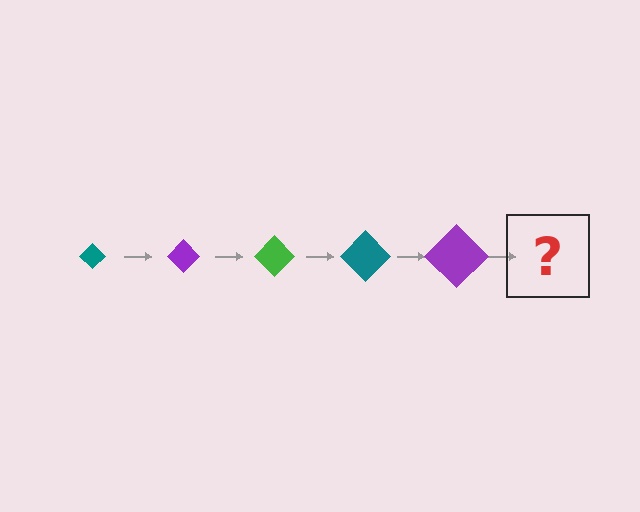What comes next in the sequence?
The next element should be a green diamond, larger than the previous one.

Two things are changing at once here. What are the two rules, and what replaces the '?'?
The two rules are that the diamond grows larger each step and the color cycles through teal, purple, and green. The '?' should be a green diamond, larger than the previous one.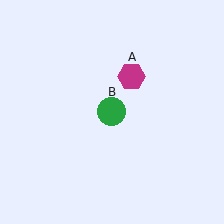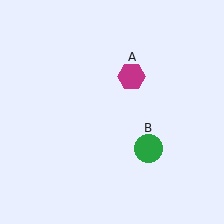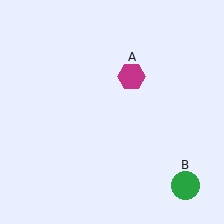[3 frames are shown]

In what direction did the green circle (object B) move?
The green circle (object B) moved down and to the right.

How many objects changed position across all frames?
1 object changed position: green circle (object B).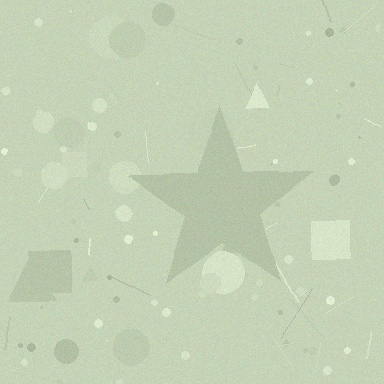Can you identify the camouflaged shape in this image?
The camouflaged shape is a star.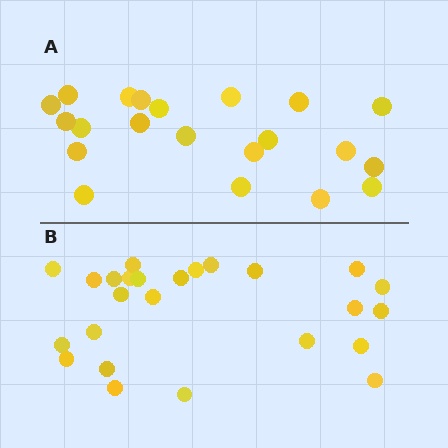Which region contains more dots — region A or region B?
Region B (the bottom region) has more dots.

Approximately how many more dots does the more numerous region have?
Region B has about 4 more dots than region A.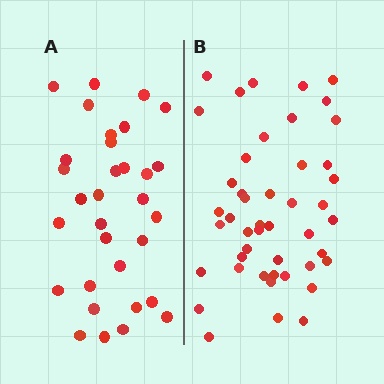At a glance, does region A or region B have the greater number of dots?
Region B (the right region) has more dots.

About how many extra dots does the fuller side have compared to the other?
Region B has approximately 15 more dots than region A.